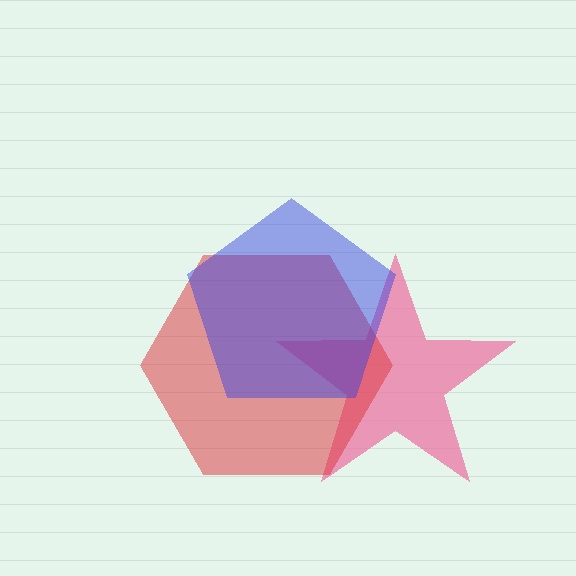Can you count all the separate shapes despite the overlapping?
Yes, there are 3 separate shapes.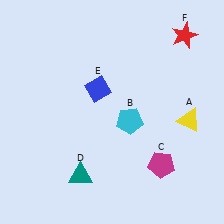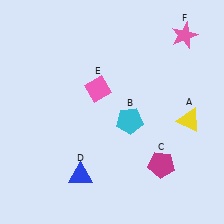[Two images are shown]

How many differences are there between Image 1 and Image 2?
There are 3 differences between the two images.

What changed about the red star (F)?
In Image 1, F is red. In Image 2, it changed to pink.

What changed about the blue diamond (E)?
In Image 1, E is blue. In Image 2, it changed to pink.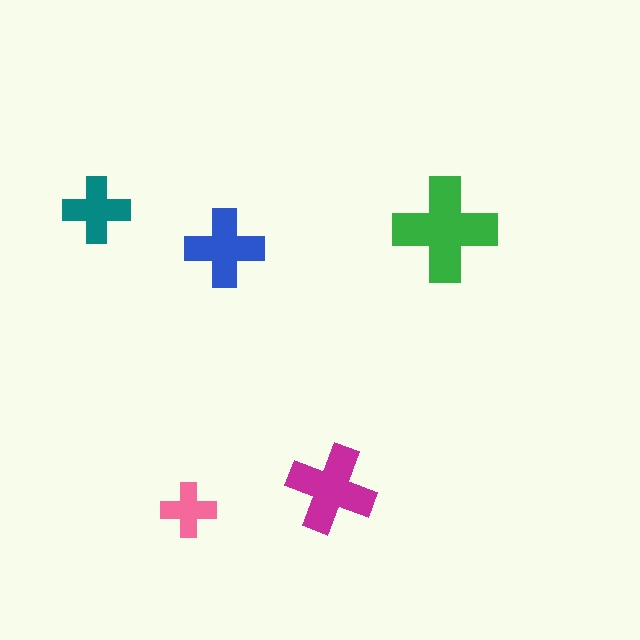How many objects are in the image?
There are 5 objects in the image.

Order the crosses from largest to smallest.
the green one, the magenta one, the blue one, the teal one, the pink one.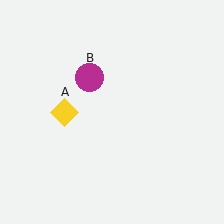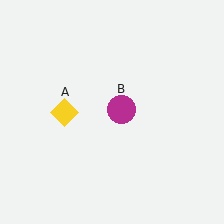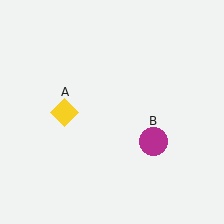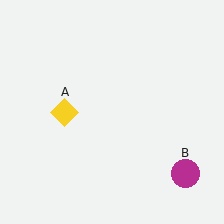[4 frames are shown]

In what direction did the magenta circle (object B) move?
The magenta circle (object B) moved down and to the right.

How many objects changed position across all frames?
1 object changed position: magenta circle (object B).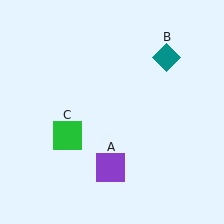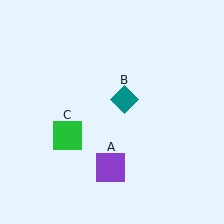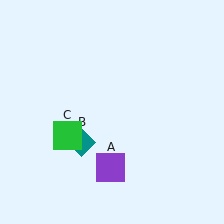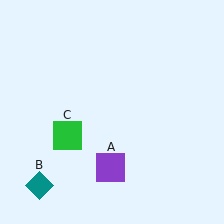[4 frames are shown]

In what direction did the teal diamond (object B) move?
The teal diamond (object B) moved down and to the left.